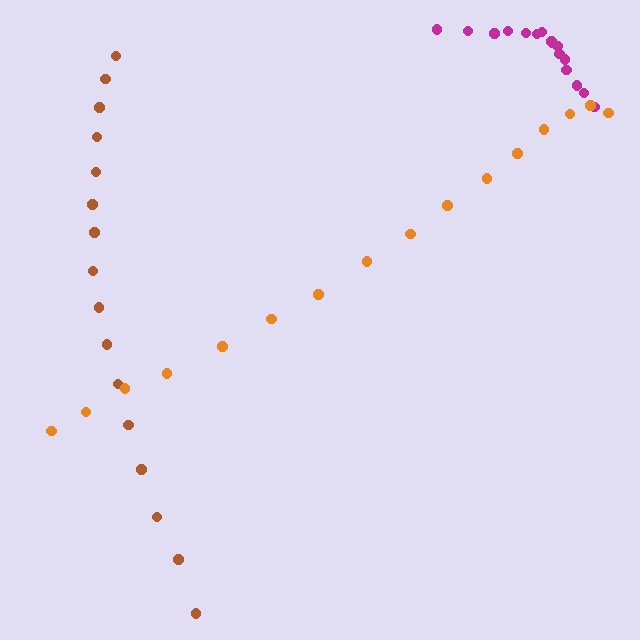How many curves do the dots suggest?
There are 3 distinct paths.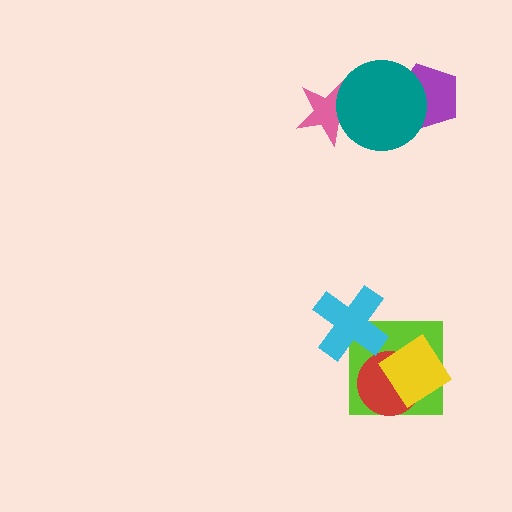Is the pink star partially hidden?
Yes, it is partially covered by another shape.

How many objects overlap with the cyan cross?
1 object overlaps with the cyan cross.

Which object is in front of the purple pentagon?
The teal circle is in front of the purple pentagon.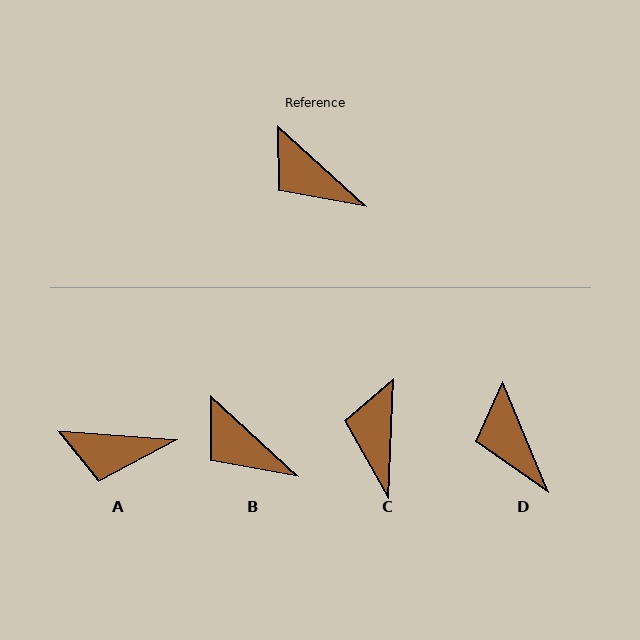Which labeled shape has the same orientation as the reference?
B.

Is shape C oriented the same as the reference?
No, it is off by about 51 degrees.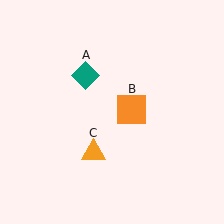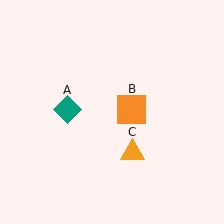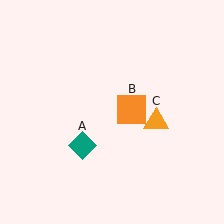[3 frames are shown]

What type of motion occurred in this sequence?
The teal diamond (object A), orange triangle (object C) rotated counterclockwise around the center of the scene.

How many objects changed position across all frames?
2 objects changed position: teal diamond (object A), orange triangle (object C).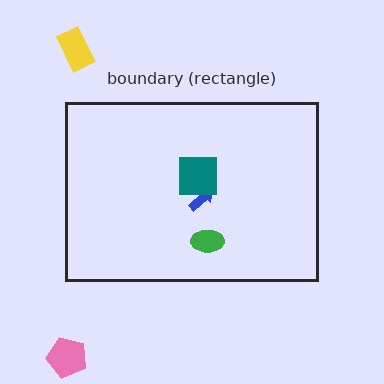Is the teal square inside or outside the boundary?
Inside.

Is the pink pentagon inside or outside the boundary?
Outside.